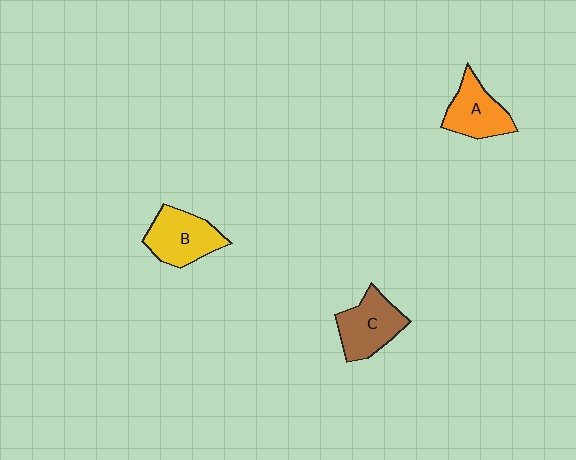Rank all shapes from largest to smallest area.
From largest to smallest: B (yellow), C (brown), A (orange).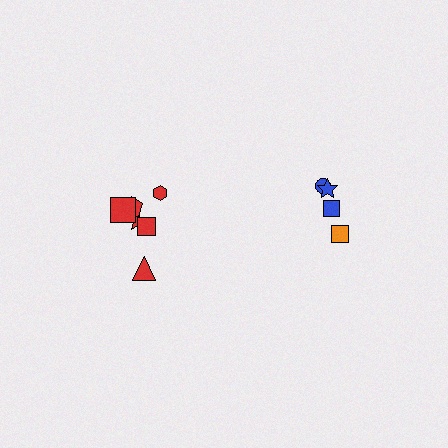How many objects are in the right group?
There are 4 objects.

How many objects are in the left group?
There are 6 objects.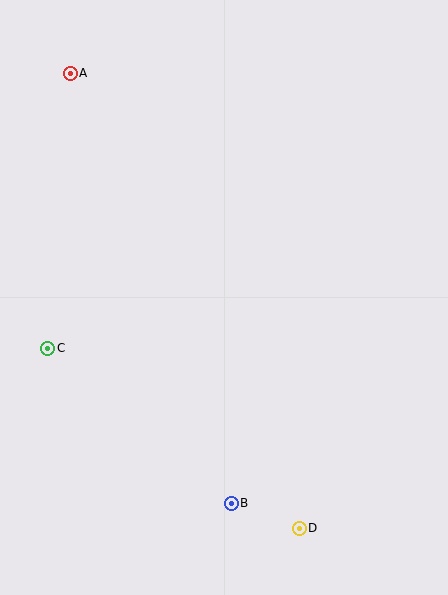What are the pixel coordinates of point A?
Point A is at (70, 73).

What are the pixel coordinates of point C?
Point C is at (48, 348).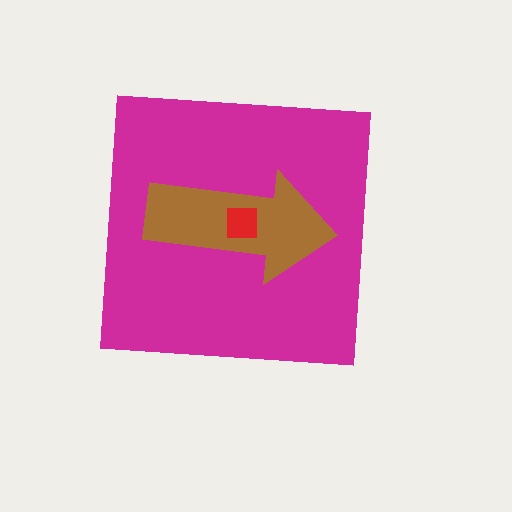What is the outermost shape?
The magenta square.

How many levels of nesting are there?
3.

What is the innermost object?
The red square.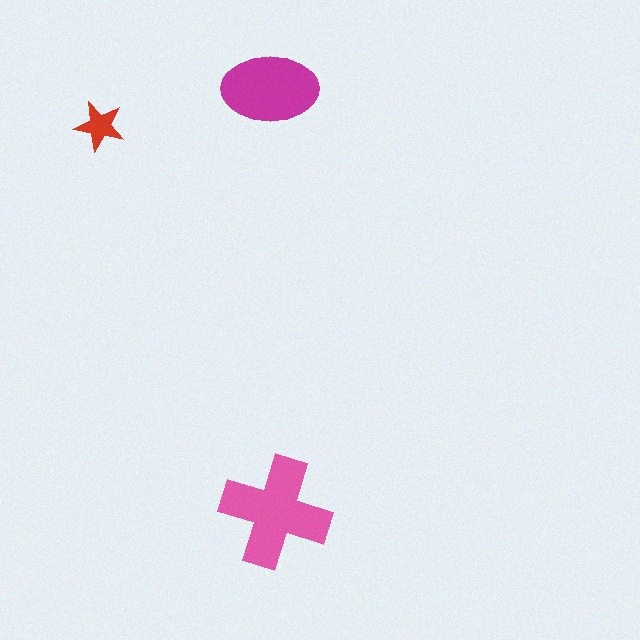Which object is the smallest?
The red star.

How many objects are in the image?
There are 3 objects in the image.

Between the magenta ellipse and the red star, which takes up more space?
The magenta ellipse.